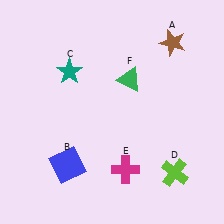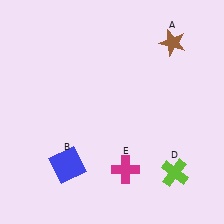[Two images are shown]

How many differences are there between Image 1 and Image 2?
There are 2 differences between the two images.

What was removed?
The teal star (C), the green triangle (F) were removed in Image 2.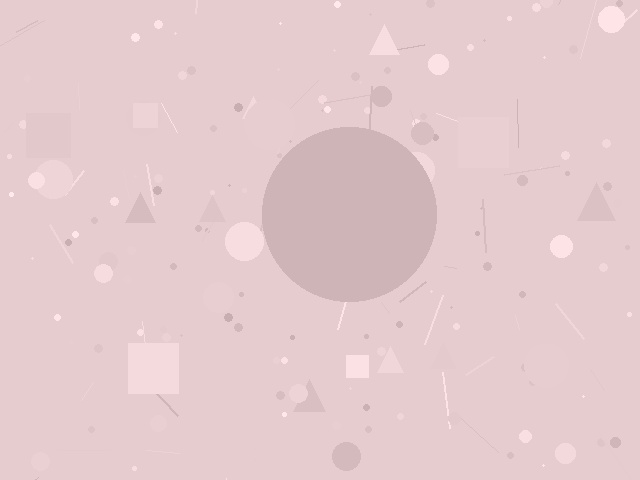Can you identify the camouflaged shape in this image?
The camouflaged shape is a circle.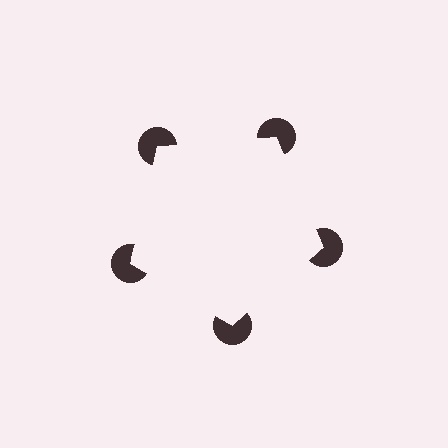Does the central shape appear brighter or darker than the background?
It typically appears slightly brighter than the background, even though no actual brightness change is drawn.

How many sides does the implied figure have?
5 sides.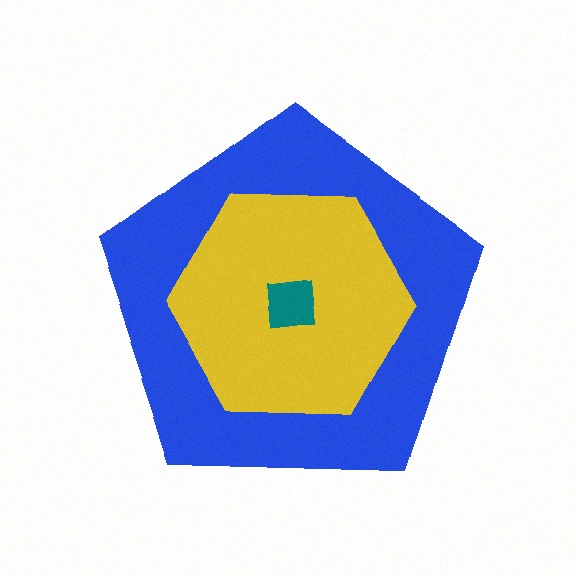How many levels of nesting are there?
3.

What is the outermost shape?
The blue pentagon.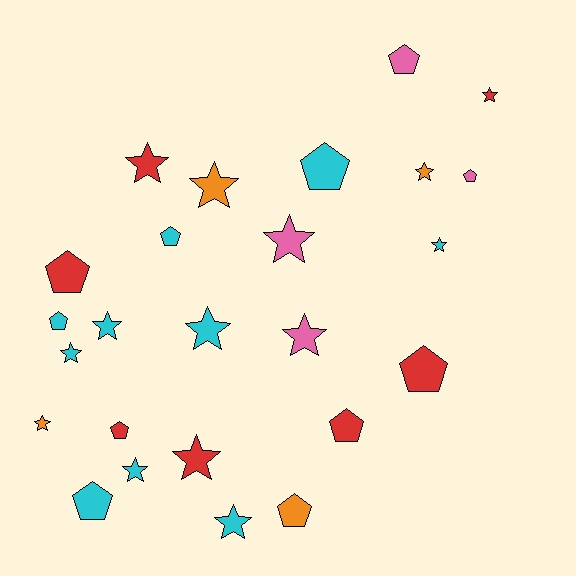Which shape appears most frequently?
Star, with 14 objects.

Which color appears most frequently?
Cyan, with 10 objects.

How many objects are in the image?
There are 25 objects.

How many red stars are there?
There are 3 red stars.